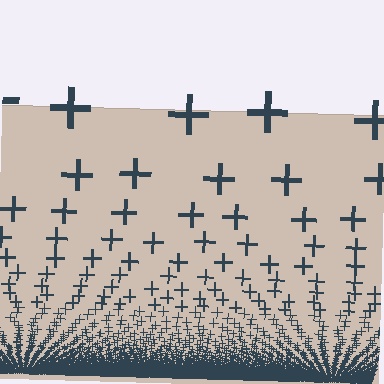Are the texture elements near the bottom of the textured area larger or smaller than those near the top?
Smaller. The gradient is inverted — elements near the bottom are smaller and denser.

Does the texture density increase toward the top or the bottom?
Density increases toward the bottom.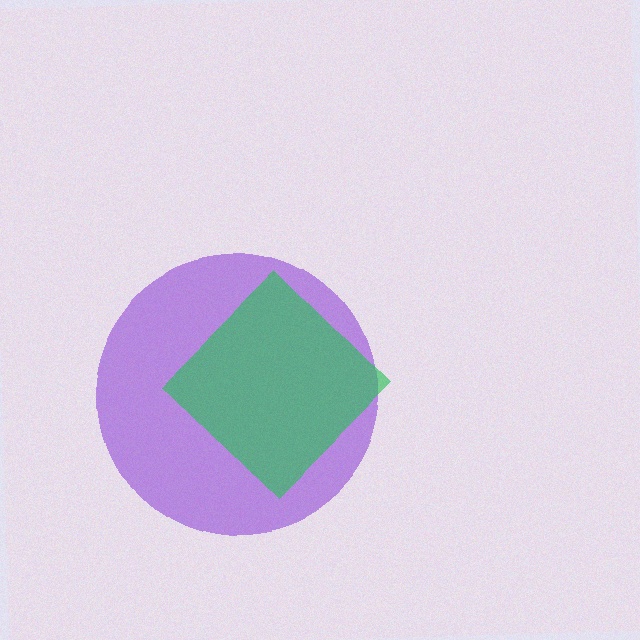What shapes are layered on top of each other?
The layered shapes are: a purple circle, a green diamond.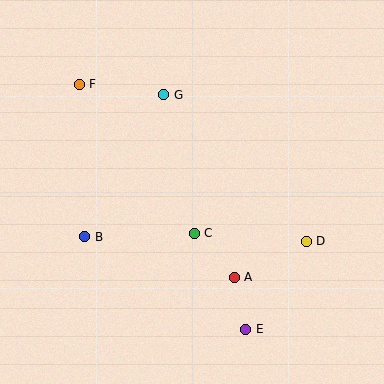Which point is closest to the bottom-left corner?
Point B is closest to the bottom-left corner.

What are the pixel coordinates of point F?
Point F is at (79, 84).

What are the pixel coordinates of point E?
Point E is at (246, 329).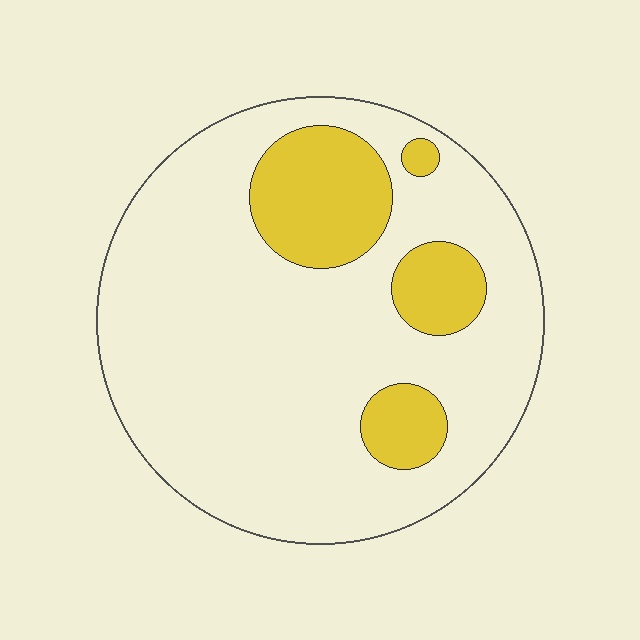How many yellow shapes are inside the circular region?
4.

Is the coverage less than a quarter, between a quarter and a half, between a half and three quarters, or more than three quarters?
Less than a quarter.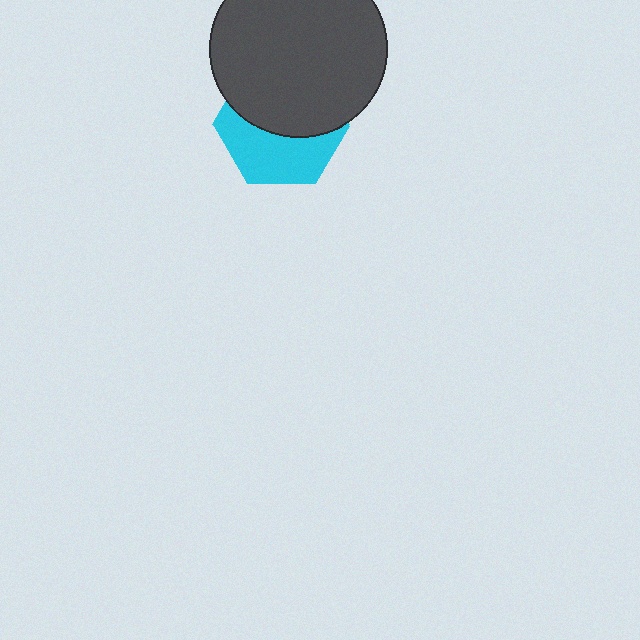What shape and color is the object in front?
The object in front is a dark gray circle.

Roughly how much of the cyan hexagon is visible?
About half of it is visible (roughly 47%).